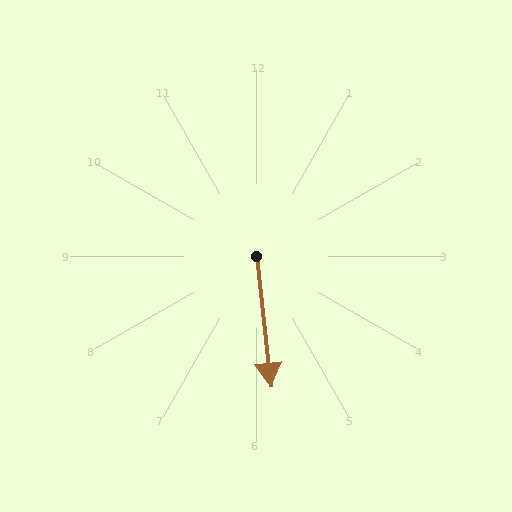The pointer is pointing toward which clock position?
Roughly 6 o'clock.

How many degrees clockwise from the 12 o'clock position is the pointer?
Approximately 174 degrees.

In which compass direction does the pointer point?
South.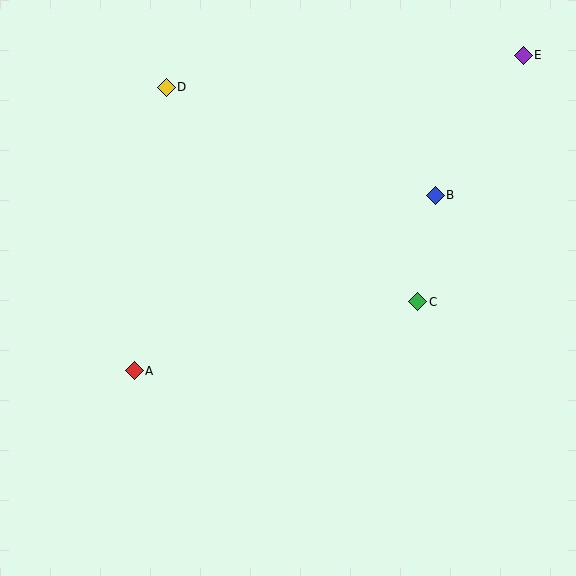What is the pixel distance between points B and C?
The distance between B and C is 108 pixels.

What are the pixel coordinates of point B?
Point B is at (435, 195).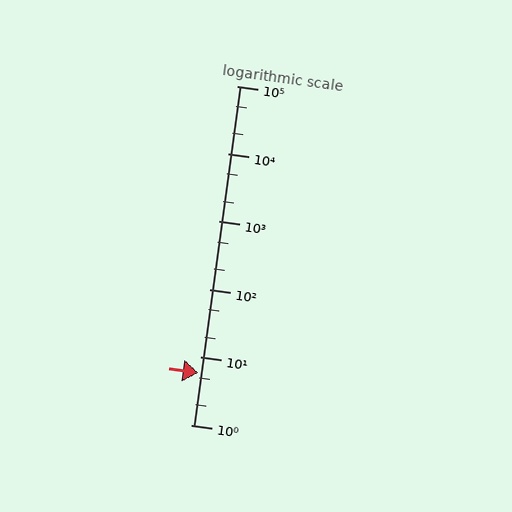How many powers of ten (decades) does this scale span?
The scale spans 5 decades, from 1 to 100000.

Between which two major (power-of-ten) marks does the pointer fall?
The pointer is between 1 and 10.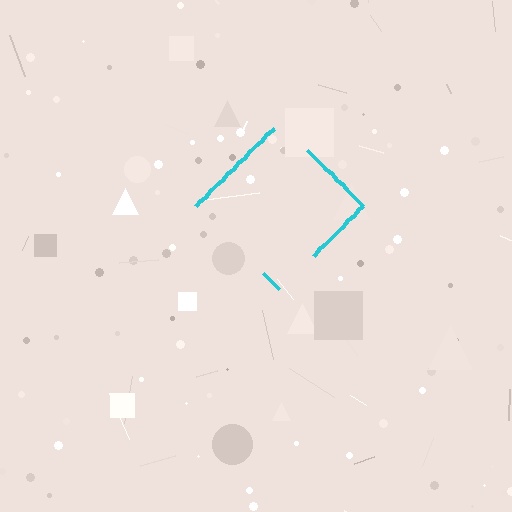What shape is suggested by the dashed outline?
The dashed outline suggests a diamond.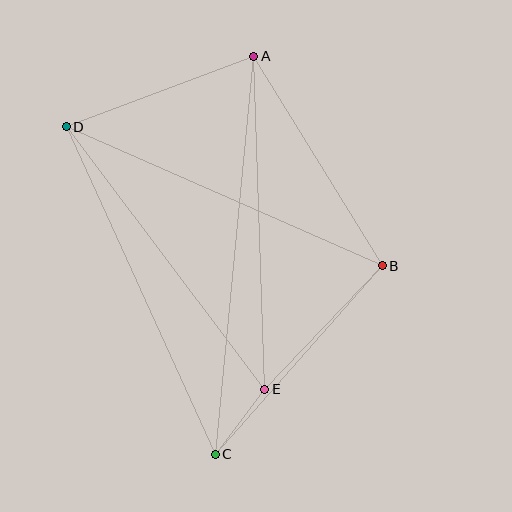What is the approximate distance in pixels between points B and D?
The distance between B and D is approximately 346 pixels.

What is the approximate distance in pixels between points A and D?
The distance between A and D is approximately 200 pixels.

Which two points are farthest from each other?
Points A and C are farthest from each other.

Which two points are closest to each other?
Points C and E are closest to each other.